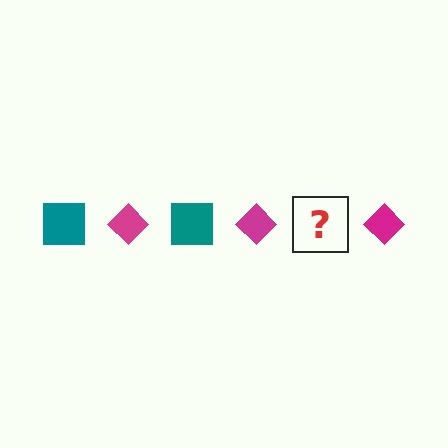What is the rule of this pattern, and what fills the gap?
The rule is that the pattern alternates between teal square and magenta diamond. The gap should be filled with a teal square.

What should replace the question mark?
The question mark should be replaced with a teal square.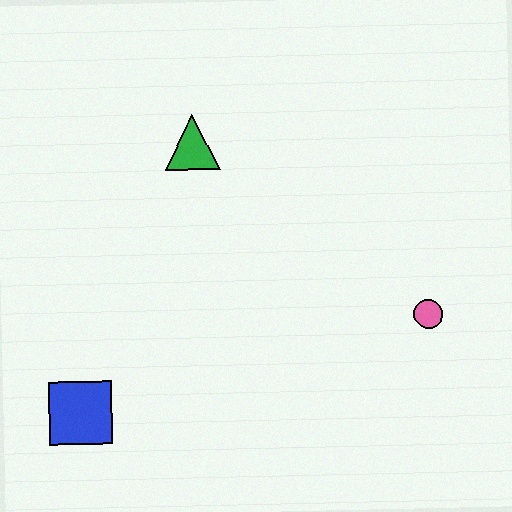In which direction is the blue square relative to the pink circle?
The blue square is to the left of the pink circle.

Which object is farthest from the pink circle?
The blue square is farthest from the pink circle.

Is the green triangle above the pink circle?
Yes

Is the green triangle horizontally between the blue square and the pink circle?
Yes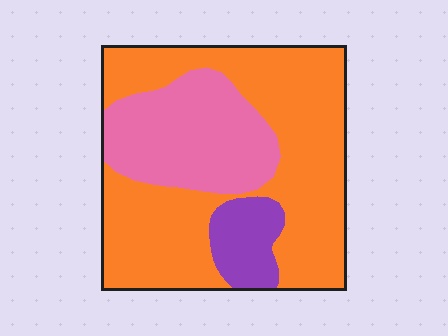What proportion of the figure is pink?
Pink takes up about one quarter (1/4) of the figure.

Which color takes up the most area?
Orange, at roughly 65%.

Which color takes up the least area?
Purple, at roughly 10%.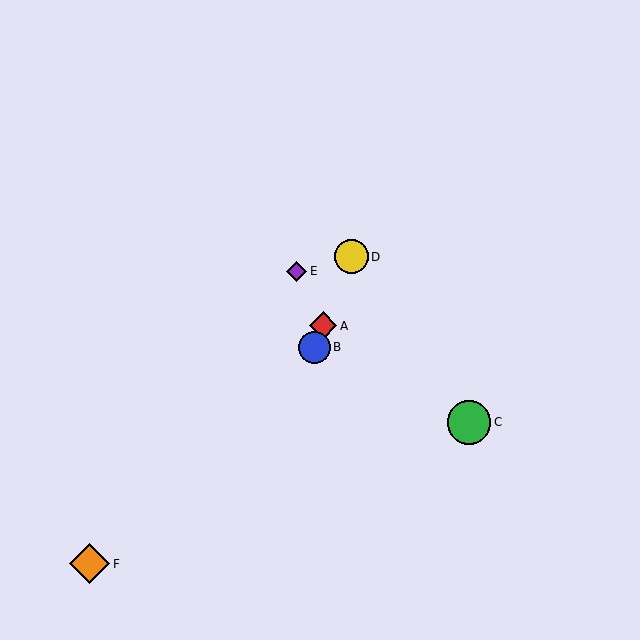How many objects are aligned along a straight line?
3 objects (A, B, D) are aligned along a straight line.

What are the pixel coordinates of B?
Object B is at (314, 347).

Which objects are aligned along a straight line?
Objects A, B, D are aligned along a straight line.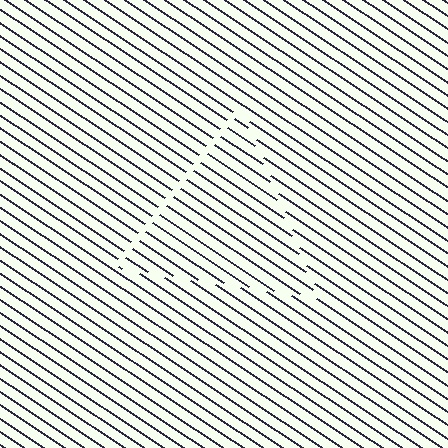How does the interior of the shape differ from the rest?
The interior of the shape contains the same grating, shifted by half a period — the contour is defined by the phase discontinuity where line-ends from the inner and outer gratings abut.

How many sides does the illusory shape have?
3 sides — the line-ends trace a triangle.